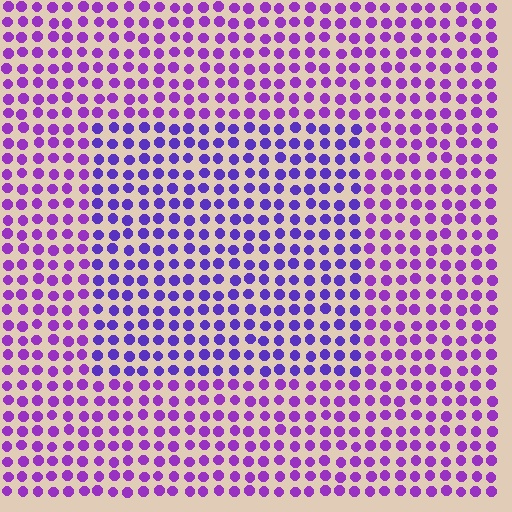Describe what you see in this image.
The image is filled with small purple elements in a uniform arrangement. A rectangle-shaped region is visible where the elements are tinted to a slightly different hue, forming a subtle color boundary.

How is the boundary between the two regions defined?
The boundary is defined purely by a slight shift in hue (about 26 degrees). Spacing, size, and orientation are identical on both sides.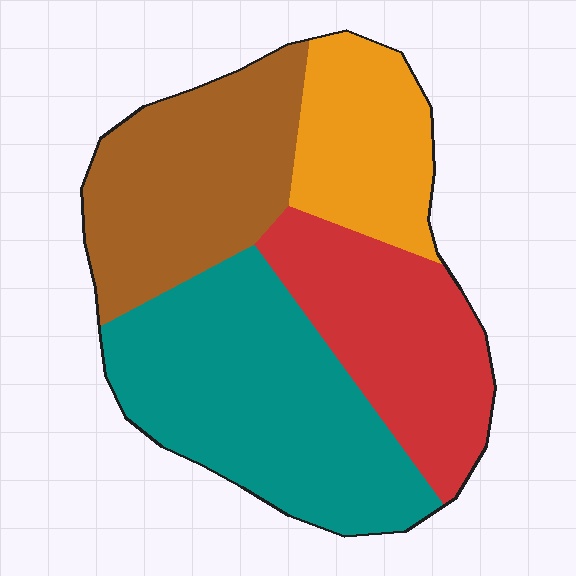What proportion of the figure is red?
Red takes up about one quarter (1/4) of the figure.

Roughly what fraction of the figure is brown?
Brown covers around 25% of the figure.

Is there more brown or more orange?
Brown.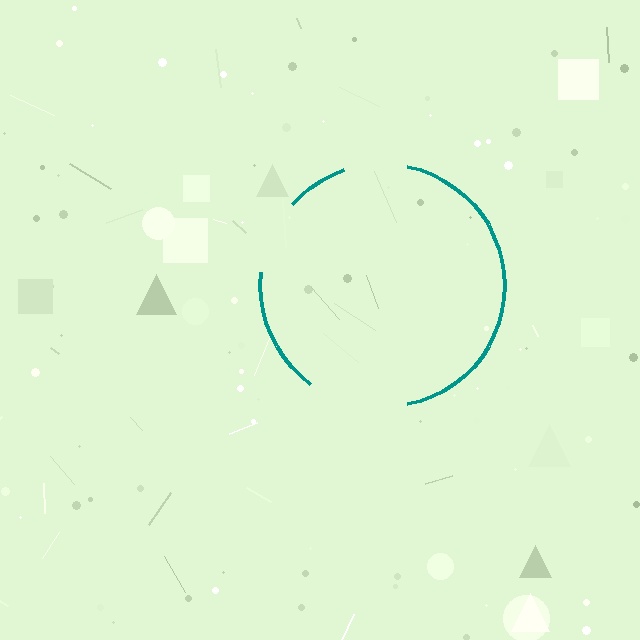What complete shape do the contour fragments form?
The contour fragments form a circle.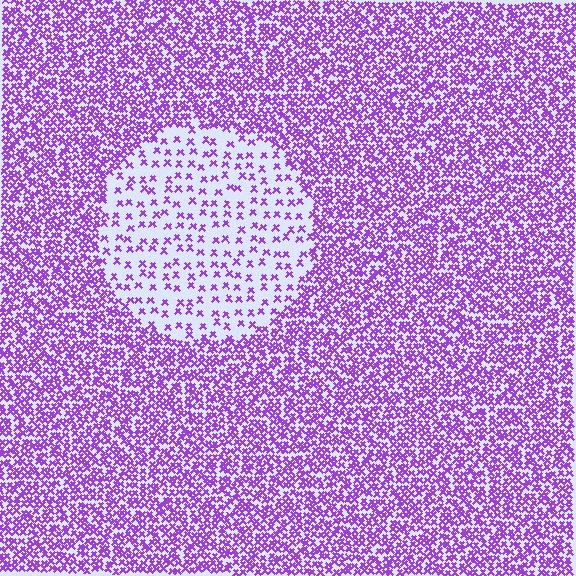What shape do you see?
I see a circle.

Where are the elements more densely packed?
The elements are more densely packed outside the circle boundary.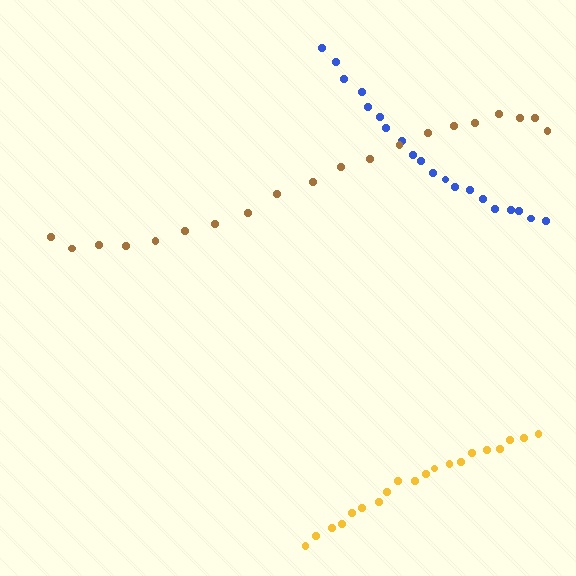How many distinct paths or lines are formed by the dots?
There are 3 distinct paths.